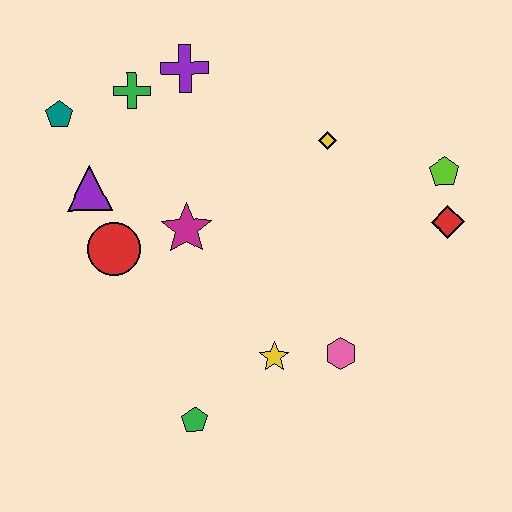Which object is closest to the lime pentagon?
The red diamond is closest to the lime pentagon.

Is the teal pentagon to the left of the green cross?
Yes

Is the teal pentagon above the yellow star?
Yes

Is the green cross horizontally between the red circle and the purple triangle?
No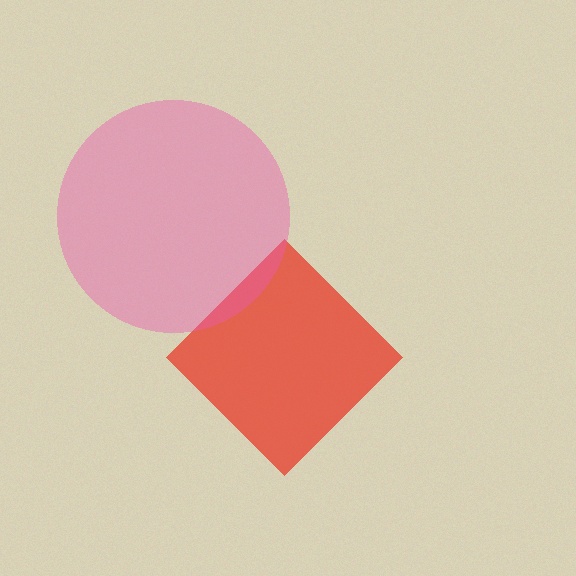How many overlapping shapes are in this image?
There are 2 overlapping shapes in the image.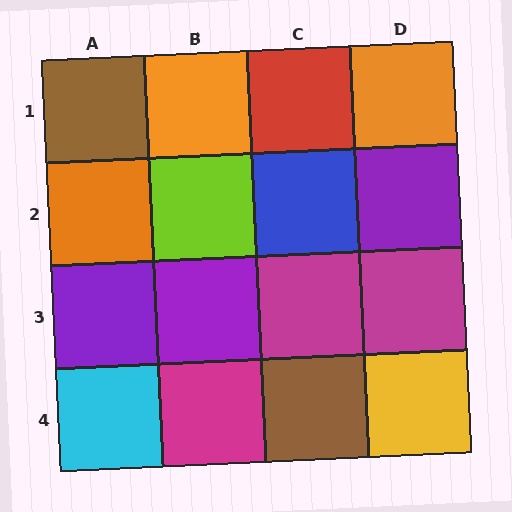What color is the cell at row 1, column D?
Orange.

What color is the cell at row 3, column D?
Magenta.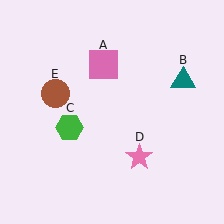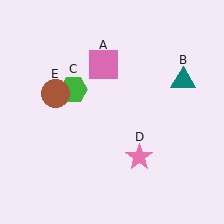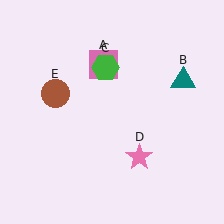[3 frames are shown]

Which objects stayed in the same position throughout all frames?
Pink square (object A) and teal triangle (object B) and pink star (object D) and brown circle (object E) remained stationary.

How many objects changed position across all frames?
1 object changed position: green hexagon (object C).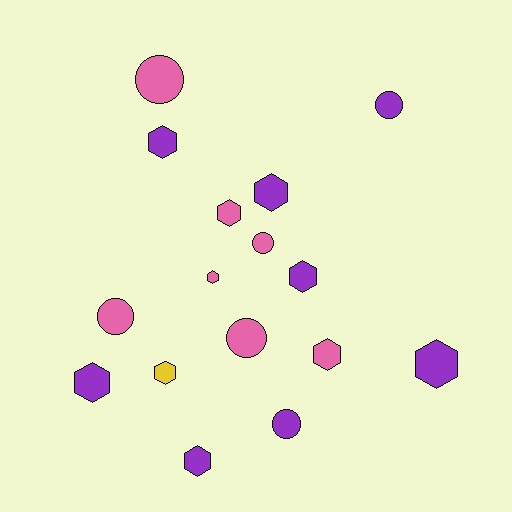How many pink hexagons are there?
There are 3 pink hexagons.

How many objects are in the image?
There are 16 objects.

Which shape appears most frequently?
Hexagon, with 10 objects.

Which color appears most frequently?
Purple, with 8 objects.